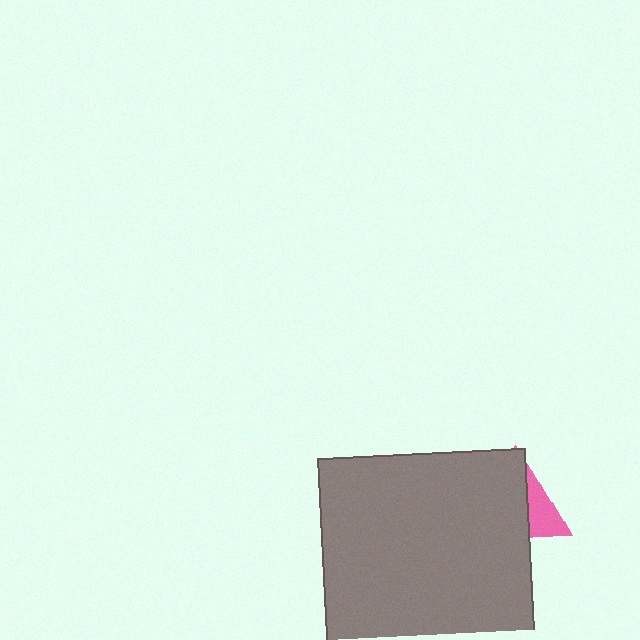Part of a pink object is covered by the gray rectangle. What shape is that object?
It is a triangle.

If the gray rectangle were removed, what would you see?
You would see the complete pink triangle.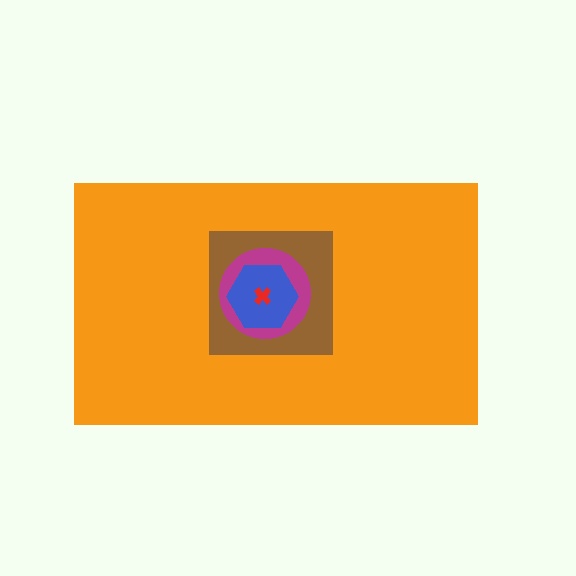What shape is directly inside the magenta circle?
The blue hexagon.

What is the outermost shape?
The orange rectangle.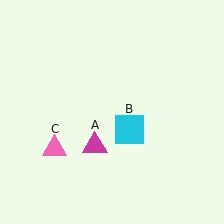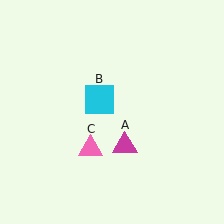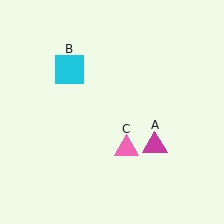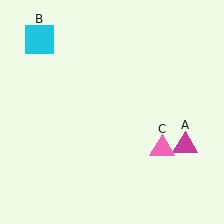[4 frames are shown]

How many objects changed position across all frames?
3 objects changed position: magenta triangle (object A), cyan square (object B), pink triangle (object C).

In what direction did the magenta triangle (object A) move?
The magenta triangle (object A) moved right.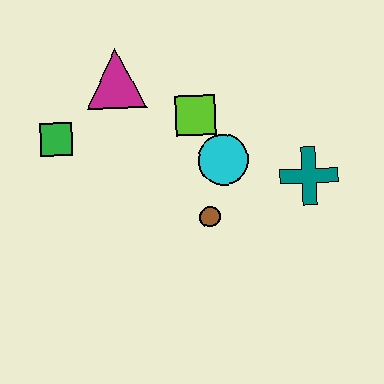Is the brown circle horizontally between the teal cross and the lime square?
Yes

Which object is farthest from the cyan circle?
The green square is farthest from the cyan circle.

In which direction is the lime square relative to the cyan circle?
The lime square is above the cyan circle.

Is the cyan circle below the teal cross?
No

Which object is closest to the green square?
The magenta triangle is closest to the green square.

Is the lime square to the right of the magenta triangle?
Yes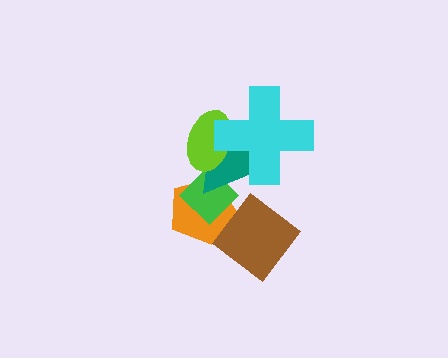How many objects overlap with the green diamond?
4 objects overlap with the green diamond.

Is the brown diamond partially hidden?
No, no other shape covers it.